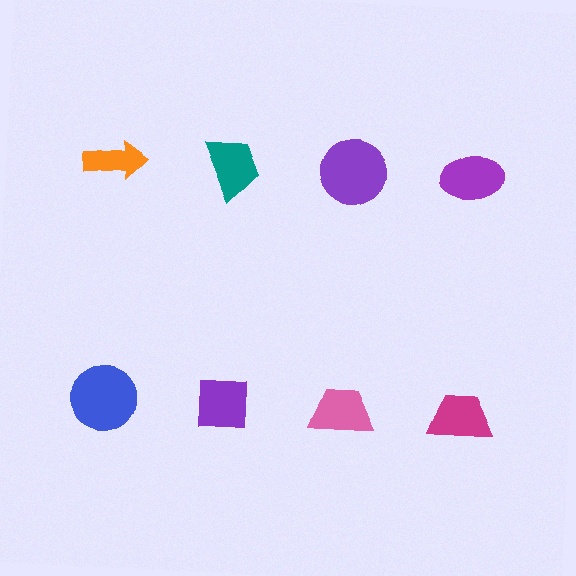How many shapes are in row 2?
4 shapes.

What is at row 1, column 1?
An orange arrow.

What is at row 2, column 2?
A purple square.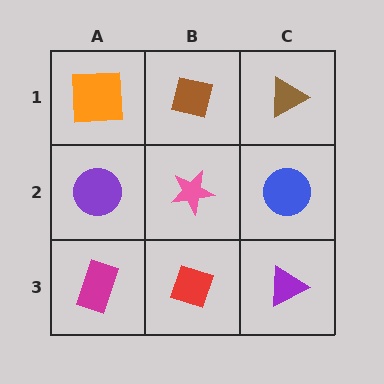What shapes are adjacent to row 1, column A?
A purple circle (row 2, column A), a brown square (row 1, column B).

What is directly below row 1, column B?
A pink star.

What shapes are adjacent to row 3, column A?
A purple circle (row 2, column A), a red diamond (row 3, column B).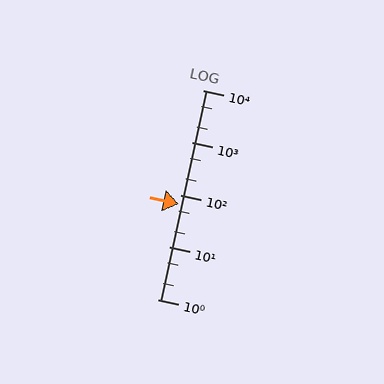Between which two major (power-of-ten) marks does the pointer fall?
The pointer is between 10 and 100.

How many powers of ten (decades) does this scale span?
The scale spans 4 decades, from 1 to 10000.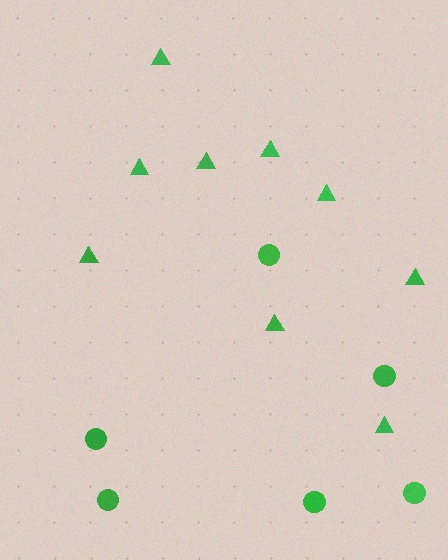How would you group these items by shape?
There are 2 groups: one group of triangles (9) and one group of circles (6).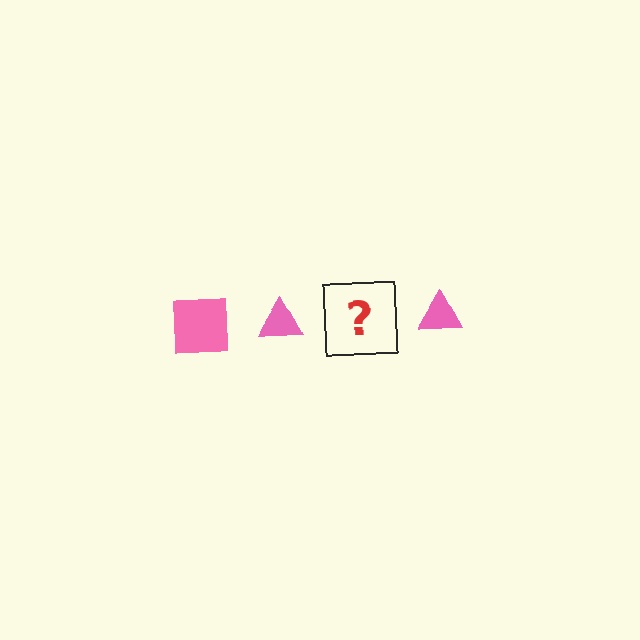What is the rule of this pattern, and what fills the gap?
The rule is that the pattern cycles through square, triangle shapes in pink. The gap should be filled with a pink square.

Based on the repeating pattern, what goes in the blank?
The blank should be a pink square.